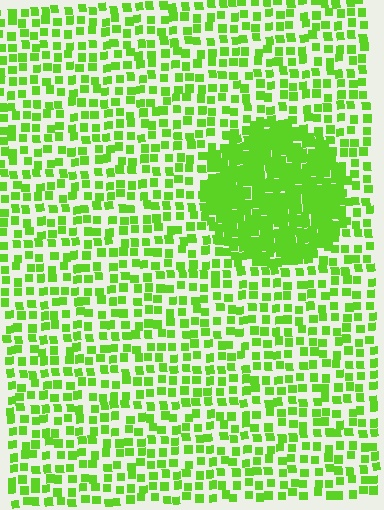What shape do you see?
I see a circle.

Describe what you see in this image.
The image contains small lime elements arranged at two different densities. A circle-shaped region is visible where the elements are more densely packed than the surrounding area.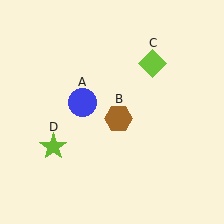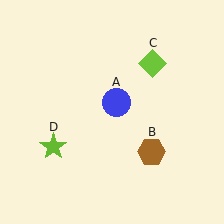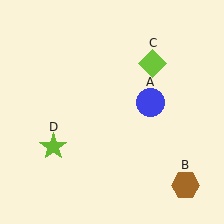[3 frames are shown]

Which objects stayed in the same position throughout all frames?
Lime diamond (object C) and lime star (object D) remained stationary.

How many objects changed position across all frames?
2 objects changed position: blue circle (object A), brown hexagon (object B).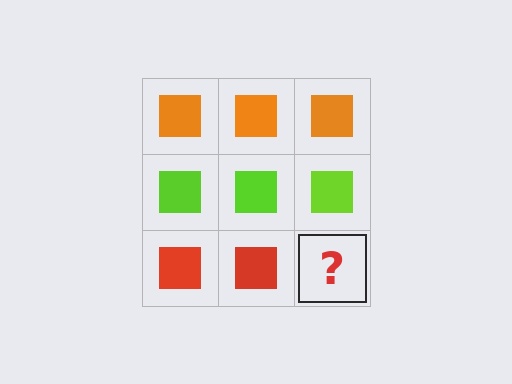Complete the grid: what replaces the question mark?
The question mark should be replaced with a red square.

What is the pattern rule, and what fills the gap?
The rule is that each row has a consistent color. The gap should be filled with a red square.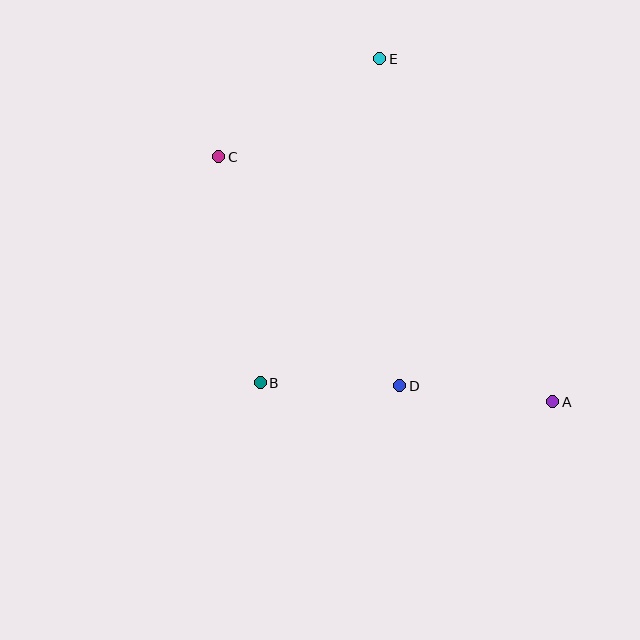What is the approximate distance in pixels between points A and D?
The distance between A and D is approximately 154 pixels.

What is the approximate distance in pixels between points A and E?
The distance between A and E is approximately 384 pixels.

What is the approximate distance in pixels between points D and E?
The distance between D and E is approximately 328 pixels.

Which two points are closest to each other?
Points B and D are closest to each other.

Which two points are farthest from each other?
Points A and C are farthest from each other.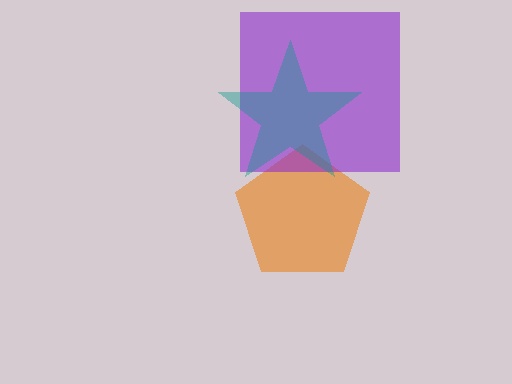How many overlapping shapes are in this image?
There are 3 overlapping shapes in the image.